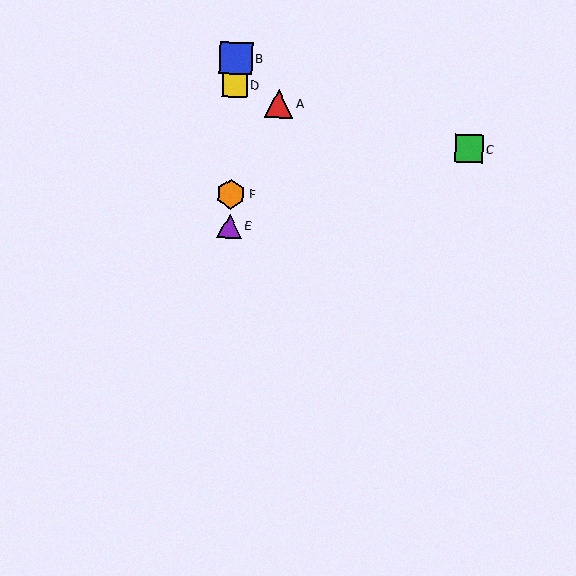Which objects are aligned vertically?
Objects B, D, E, F are aligned vertically.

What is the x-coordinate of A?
Object A is at x≈279.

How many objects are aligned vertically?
4 objects (B, D, E, F) are aligned vertically.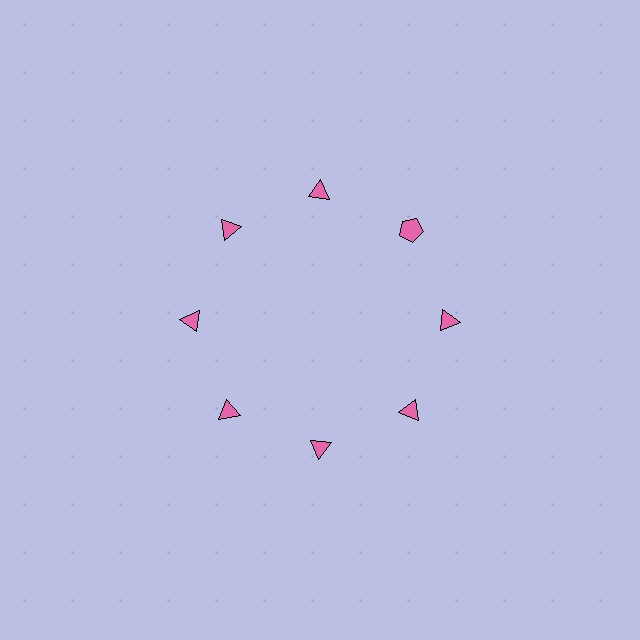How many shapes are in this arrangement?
There are 8 shapes arranged in a ring pattern.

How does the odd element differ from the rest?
It has a different shape: pentagon instead of triangle.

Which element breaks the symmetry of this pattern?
The pink pentagon at roughly the 2 o'clock position breaks the symmetry. All other shapes are pink triangles.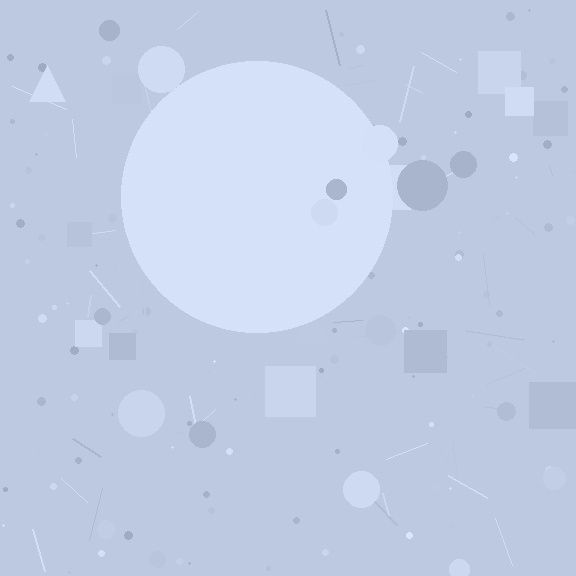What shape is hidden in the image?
A circle is hidden in the image.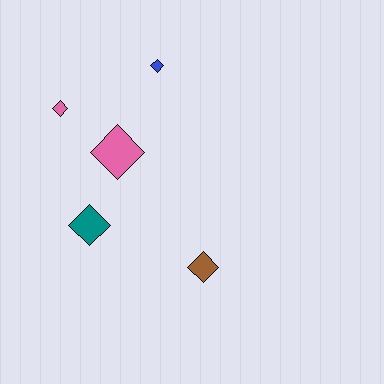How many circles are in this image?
There are no circles.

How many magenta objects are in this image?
There are no magenta objects.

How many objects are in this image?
There are 5 objects.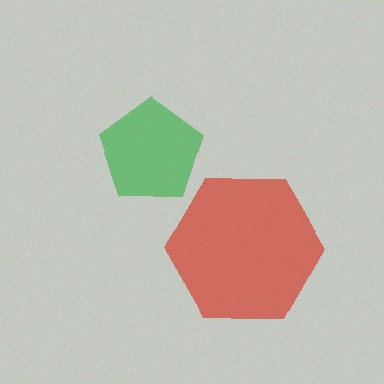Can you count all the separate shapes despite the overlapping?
Yes, there are 2 separate shapes.